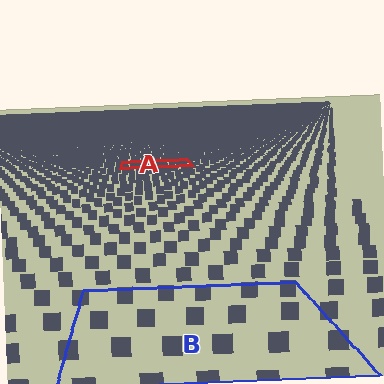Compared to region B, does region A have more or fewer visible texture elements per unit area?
Region A has more texture elements per unit area — they are packed more densely because it is farther away.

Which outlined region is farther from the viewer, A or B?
Region A is farther from the viewer — the texture elements inside it appear smaller and more densely packed.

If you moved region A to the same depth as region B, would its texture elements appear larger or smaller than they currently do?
They would appear larger. At a closer depth, the same texture elements are projected at a bigger on-screen size.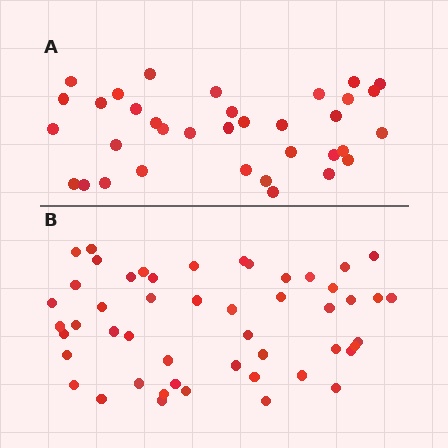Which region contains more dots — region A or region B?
Region B (the bottom region) has more dots.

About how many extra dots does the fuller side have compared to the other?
Region B has approximately 15 more dots than region A.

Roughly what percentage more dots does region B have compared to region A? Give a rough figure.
About 45% more.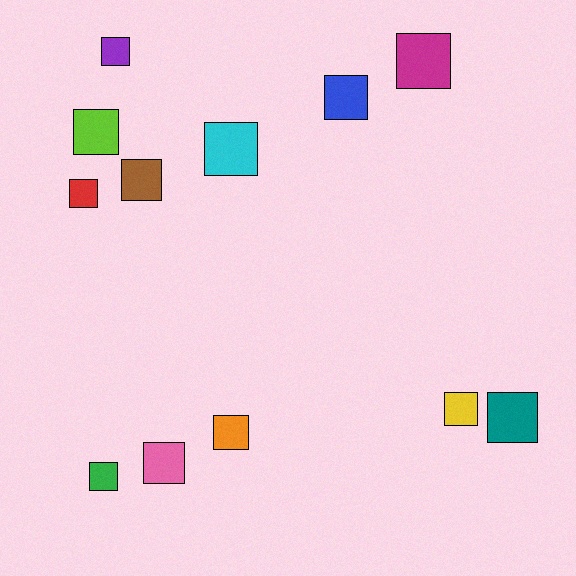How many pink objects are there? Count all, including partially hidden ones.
There is 1 pink object.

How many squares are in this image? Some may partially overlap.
There are 12 squares.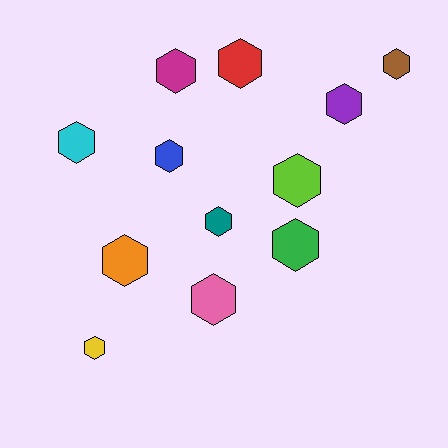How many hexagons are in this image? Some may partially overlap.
There are 12 hexagons.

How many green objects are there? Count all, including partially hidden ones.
There is 1 green object.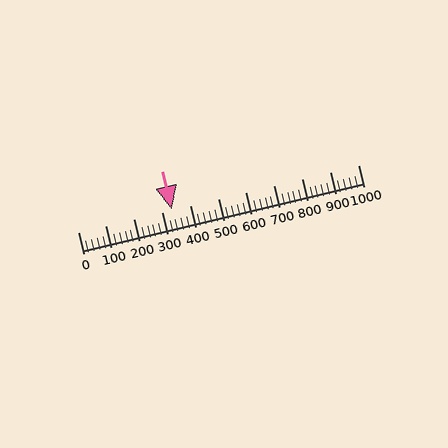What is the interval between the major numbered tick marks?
The major tick marks are spaced 100 units apart.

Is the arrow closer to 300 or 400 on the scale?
The arrow is closer to 300.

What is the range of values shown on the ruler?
The ruler shows values from 0 to 1000.